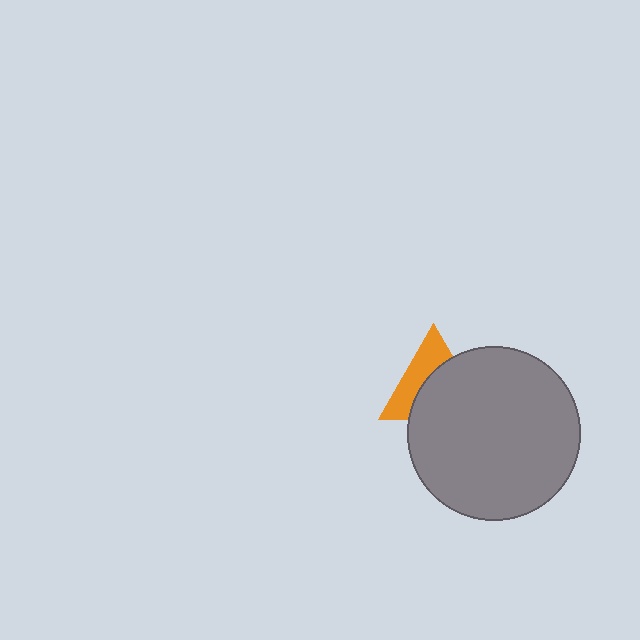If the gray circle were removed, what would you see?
You would see the complete orange triangle.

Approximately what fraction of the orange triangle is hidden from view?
Roughly 56% of the orange triangle is hidden behind the gray circle.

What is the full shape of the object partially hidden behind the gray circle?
The partially hidden object is an orange triangle.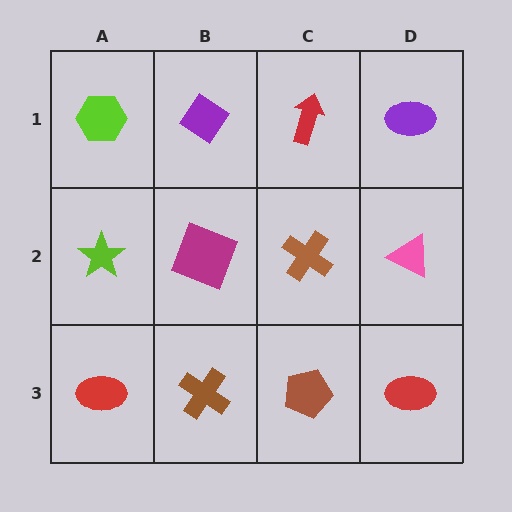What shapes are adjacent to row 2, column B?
A purple diamond (row 1, column B), a brown cross (row 3, column B), a lime star (row 2, column A), a brown cross (row 2, column C).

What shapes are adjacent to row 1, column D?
A pink triangle (row 2, column D), a red arrow (row 1, column C).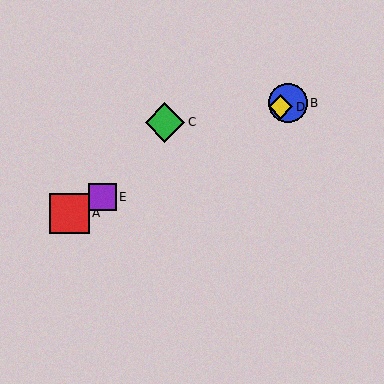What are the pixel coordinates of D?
Object D is at (280, 107).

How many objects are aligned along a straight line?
4 objects (A, B, D, E) are aligned along a straight line.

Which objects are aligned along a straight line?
Objects A, B, D, E are aligned along a straight line.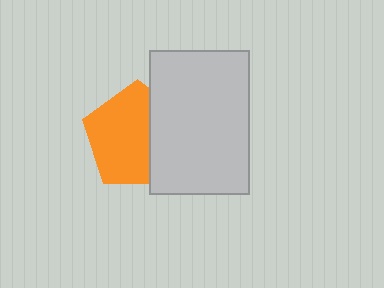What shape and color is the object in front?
The object in front is a light gray rectangle.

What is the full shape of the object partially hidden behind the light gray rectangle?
The partially hidden object is an orange pentagon.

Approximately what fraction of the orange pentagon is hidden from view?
Roughly 35% of the orange pentagon is hidden behind the light gray rectangle.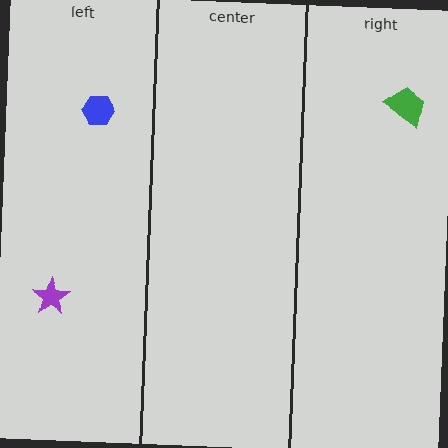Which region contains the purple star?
The left region.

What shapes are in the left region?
The blue hexagon, the purple star.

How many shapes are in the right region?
1.